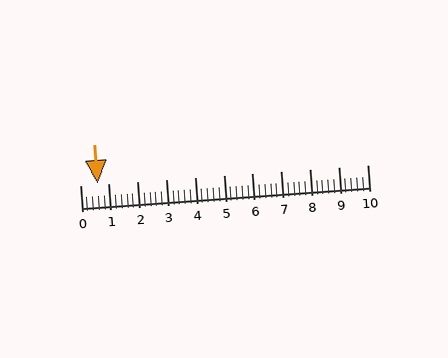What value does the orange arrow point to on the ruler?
The orange arrow points to approximately 0.6.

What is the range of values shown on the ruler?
The ruler shows values from 0 to 10.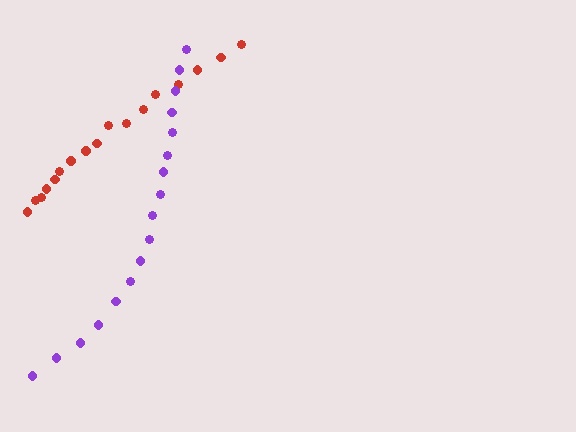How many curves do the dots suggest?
There are 2 distinct paths.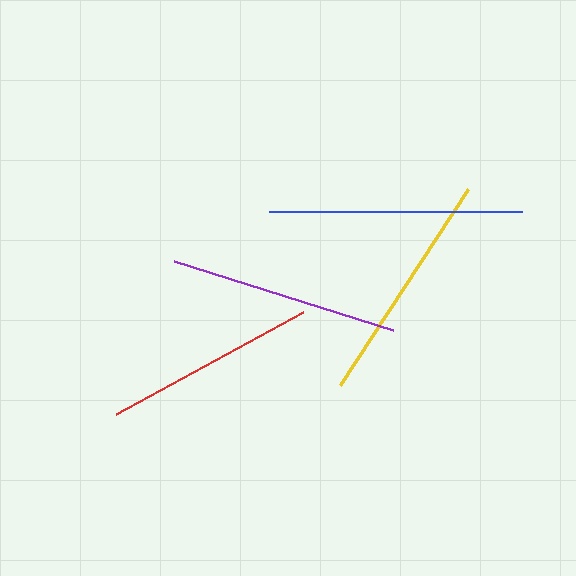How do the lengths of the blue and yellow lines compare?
The blue and yellow lines are approximately the same length.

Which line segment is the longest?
The blue line is the longest at approximately 253 pixels.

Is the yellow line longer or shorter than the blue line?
The blue line is longer than the yellow line.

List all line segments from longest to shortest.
From longest to shortest: blue, yellow, purple, red.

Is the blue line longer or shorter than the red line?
The blue line is longer than the red line.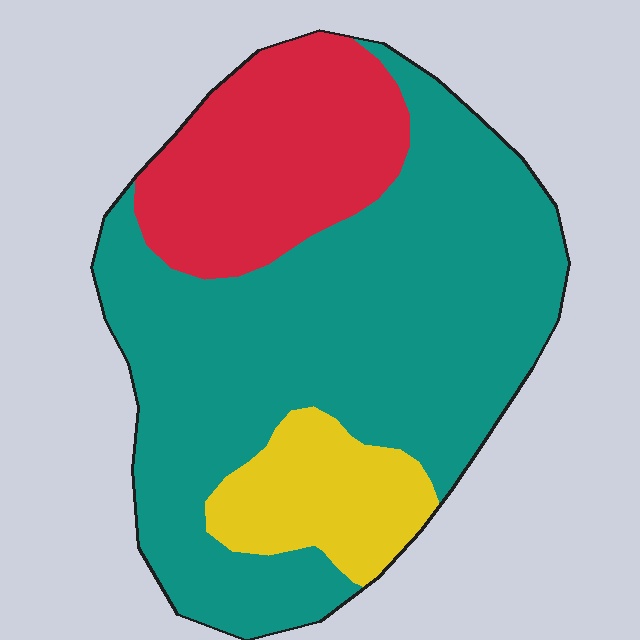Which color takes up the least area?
Yellow, at roughly 15%.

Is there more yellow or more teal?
Teal.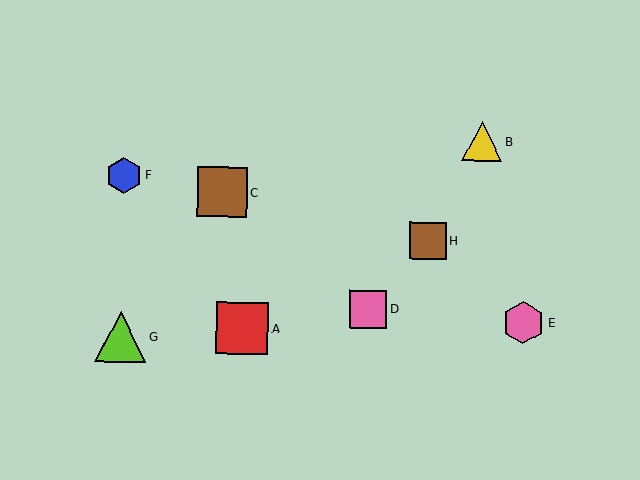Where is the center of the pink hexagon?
The center of the pink hexagon is at (523, 323).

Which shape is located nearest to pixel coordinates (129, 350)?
The lime triangle (labeled G) at (121, 337) is nearest to that location.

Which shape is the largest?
The red square (labeled A) is the largest.